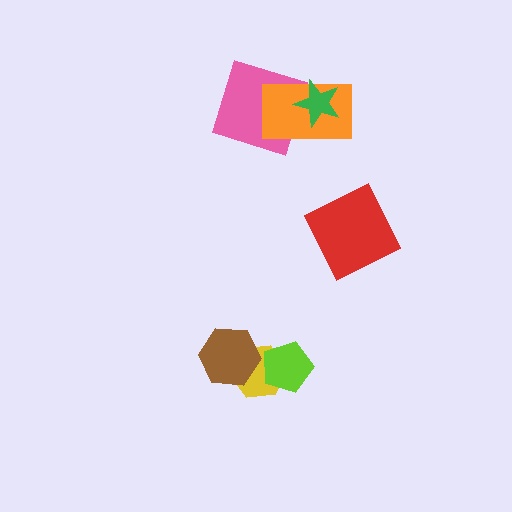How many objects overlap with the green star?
1 object overlaps with the green star.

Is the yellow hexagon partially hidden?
Yes, it is partially covered by another shape.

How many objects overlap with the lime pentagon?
1 object overlaps with the lime pentagon.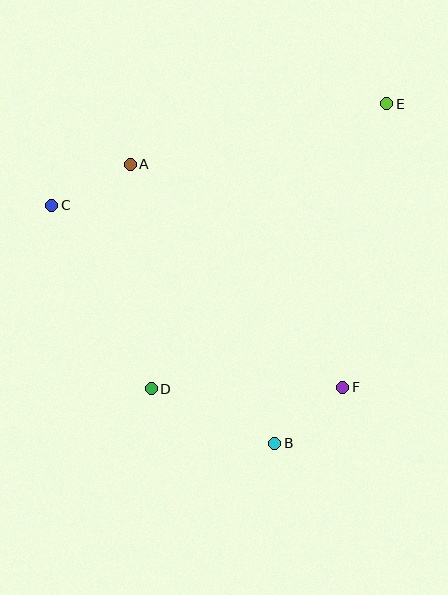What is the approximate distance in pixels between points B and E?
The distance between B and E is approximately 357 pixels.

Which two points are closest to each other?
Points B and F are closest to each other.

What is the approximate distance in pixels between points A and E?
The distance between A and E is approximately 264 pixels.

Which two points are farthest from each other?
Points D and E are farthest from each other.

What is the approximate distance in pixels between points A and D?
The distance between A and D is approximately 226 pixels.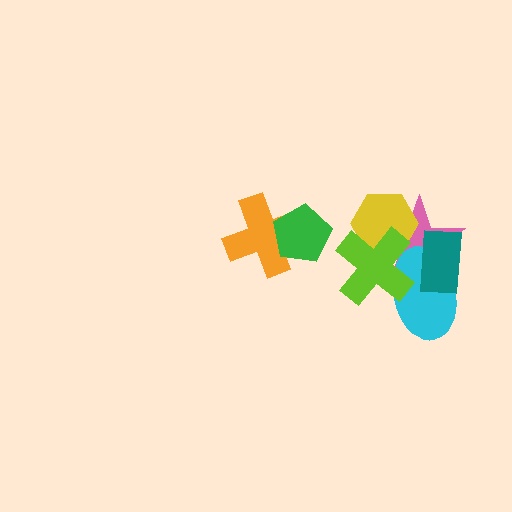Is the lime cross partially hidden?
No, no other shape covers it.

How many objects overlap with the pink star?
4 objects overlap with the pink star.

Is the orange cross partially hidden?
Yes, it is partially covered by another shape.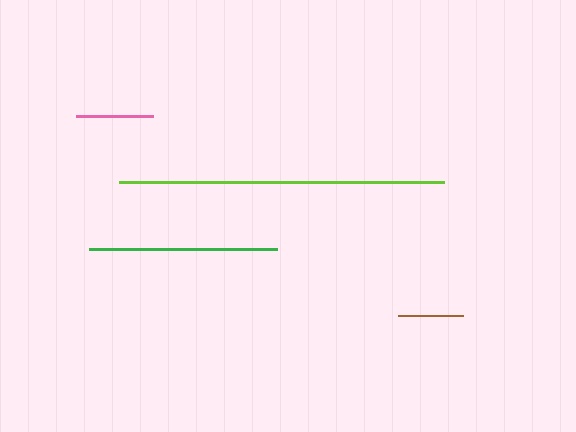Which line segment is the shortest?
The brown line is the shortest at approximately 65 pixels.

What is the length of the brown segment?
The brown segment is approximately 65 pixels long.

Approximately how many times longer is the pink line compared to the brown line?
The pink line is approximately 1.2 times the length of the brown line.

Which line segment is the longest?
The lime line is the longest at approximately 325 pixels.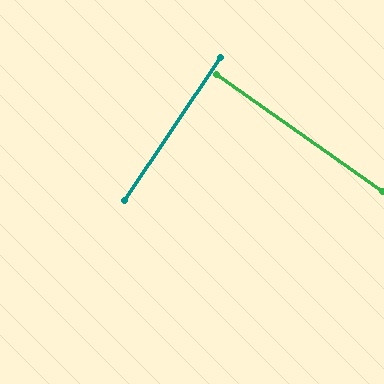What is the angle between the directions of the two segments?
Approximately 89 degrees.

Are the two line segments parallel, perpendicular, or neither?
Perpendicular — they meet at approximately 89°.